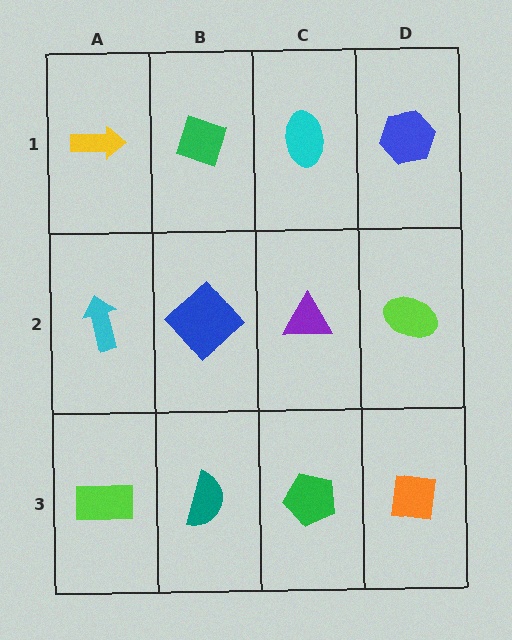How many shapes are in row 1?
4 shapes.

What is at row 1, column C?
A cyan ellipse.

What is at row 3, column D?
An orange square.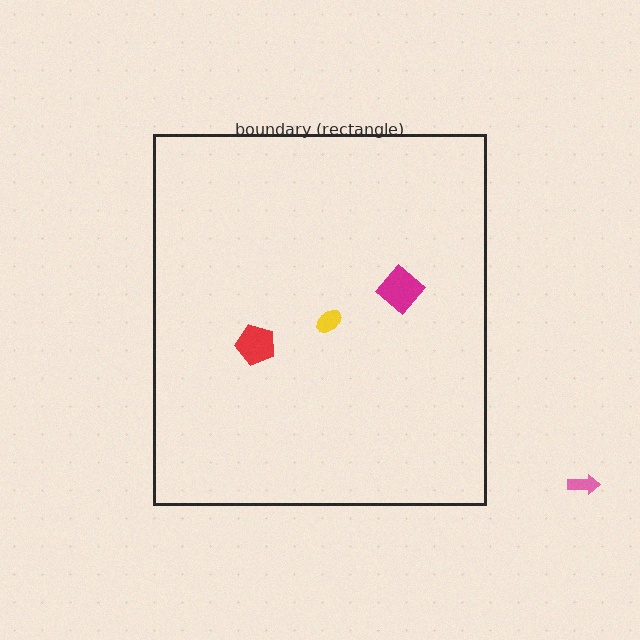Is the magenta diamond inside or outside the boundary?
Inside.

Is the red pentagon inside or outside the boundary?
Inside.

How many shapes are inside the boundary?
3 inside, 1 outside.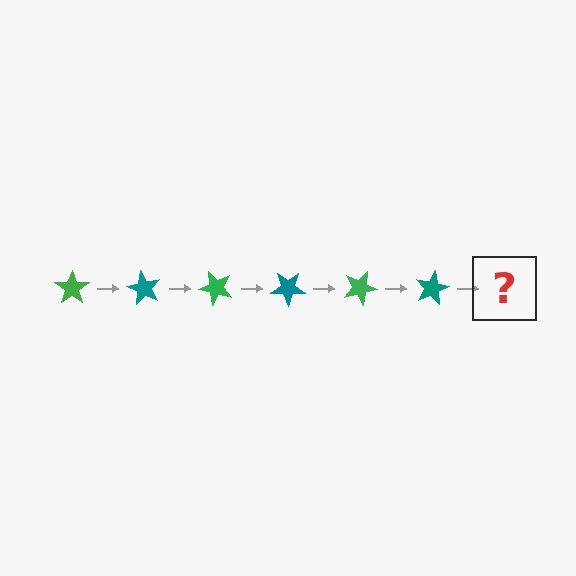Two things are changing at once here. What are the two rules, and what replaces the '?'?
The two rules are that it rotates 60 degrees each step and the color cycles through green and teal. The '?' should be a green star, rotated 360 degrees from the start.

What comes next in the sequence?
The next element should be a green star, rotated 360 degrees from the start.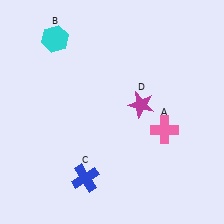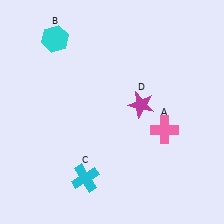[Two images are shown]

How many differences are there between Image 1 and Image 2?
There is 1 difference between the two images.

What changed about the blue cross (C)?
In Image 1, C is blue. In Image 2, it changed to cyan.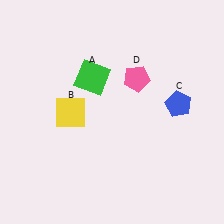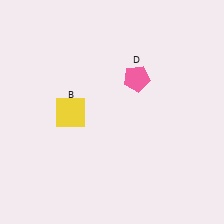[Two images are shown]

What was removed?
The blue pentagon (C), the green square (A) were removed in Image 2.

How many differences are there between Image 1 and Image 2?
There are 2 differences between the two images.